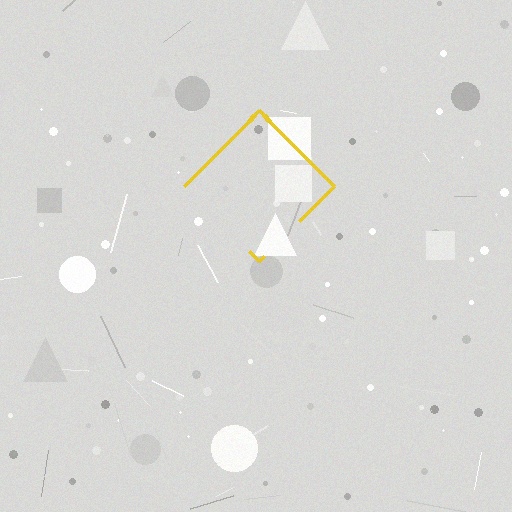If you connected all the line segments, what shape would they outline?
They would outline a diamond.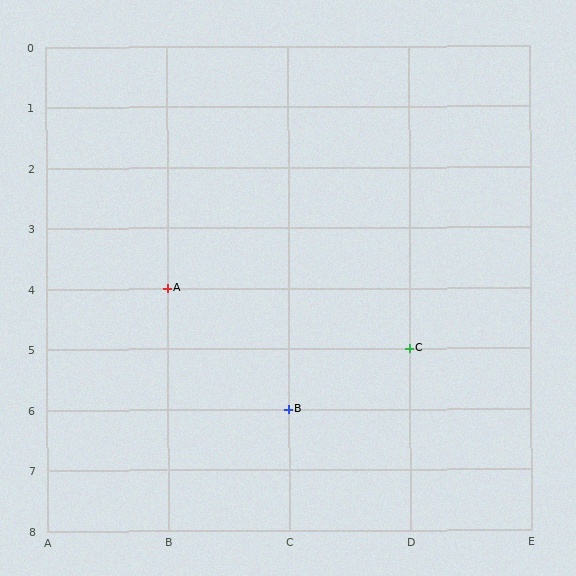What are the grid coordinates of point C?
Point C is at grid coordinates (D, 5).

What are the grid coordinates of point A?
Point A is at grid coordinates (B, 4).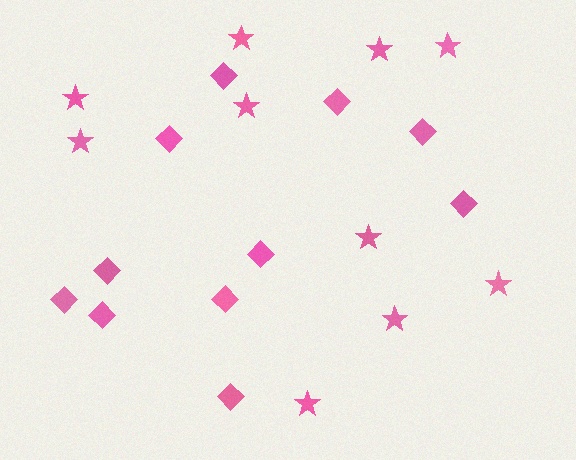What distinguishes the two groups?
There are 2 groups: one group of stars (10) and one group of diamonds (11).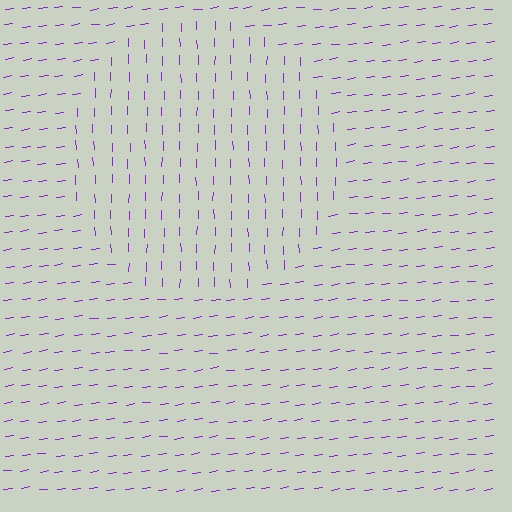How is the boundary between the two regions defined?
The boundary is defined purely by a change in line orientation (approximately 83 degrees difference). All lines are the same color and thickness.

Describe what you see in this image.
The image is filled with small purple line segments. A circle region in the image has lines oriented differently from the surrounding lines, creating a visible texture boundary.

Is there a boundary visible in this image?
Yes, there is a texture boundary formed by a change in line orientation.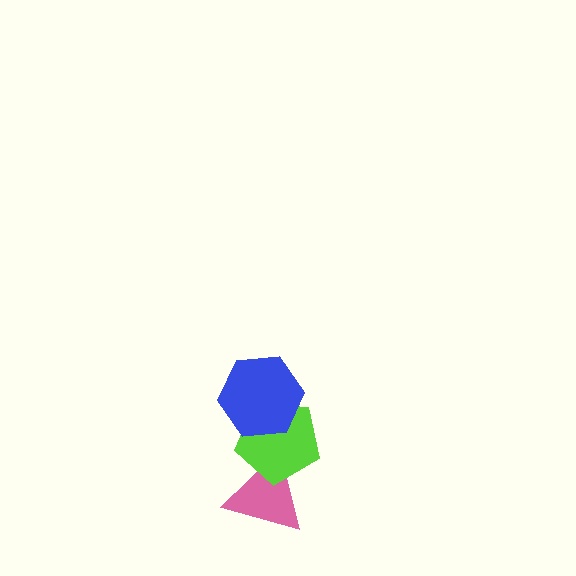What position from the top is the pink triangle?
The pink triangle is 3rd from the top.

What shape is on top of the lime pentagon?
The blue hexagon is on top of the lime pentagon.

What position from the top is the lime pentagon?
The lime pentagon is 2nd from the top.